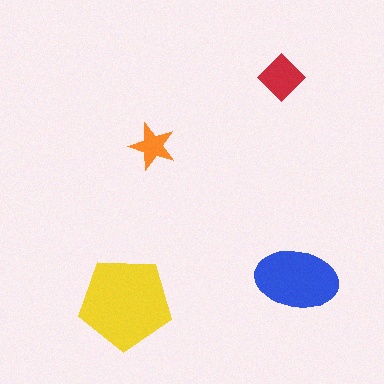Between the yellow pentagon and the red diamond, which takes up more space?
The yellow pentagon.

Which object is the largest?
The yellow pentagon.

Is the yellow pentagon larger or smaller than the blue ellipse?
Larger.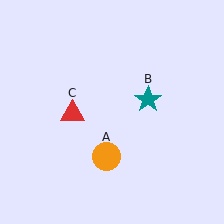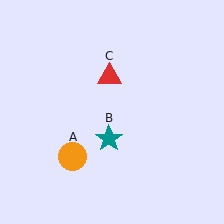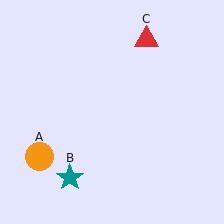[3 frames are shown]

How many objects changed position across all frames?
3 objects changed position: orange circle (object A), teal star (object B), red triangle (object C).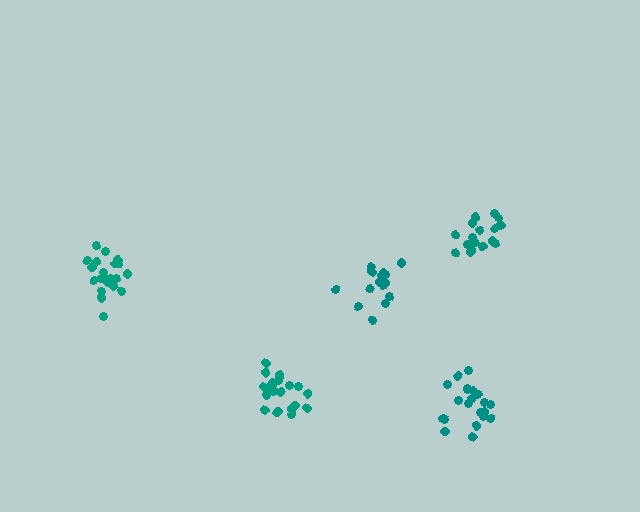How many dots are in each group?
Group 1: 21 dots, Group 2: 21 dots, Group 3: 15 dots, Group 4: 21 dots, Group 5: 17 dots (95 total).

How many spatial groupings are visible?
There are 5 spatial groupings.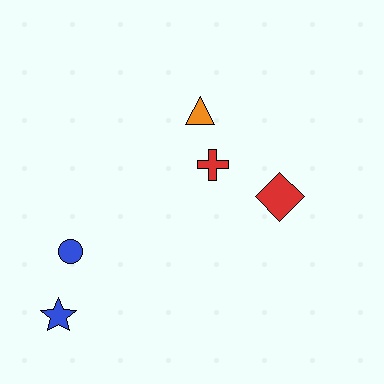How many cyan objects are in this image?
There are no cyan objects.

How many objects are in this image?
There are 5 objects.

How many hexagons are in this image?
There are no hexagons.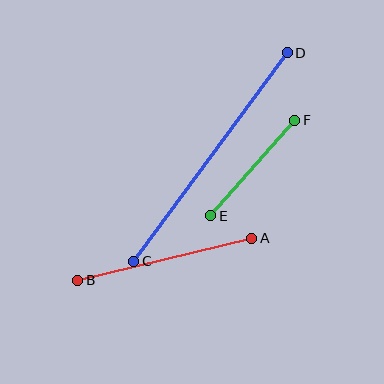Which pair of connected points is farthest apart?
Points C and D are farthest apart.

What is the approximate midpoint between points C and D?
The midpoint is at approximately (211, 157) pixels.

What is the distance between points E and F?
The distance is approximately 127 pixels.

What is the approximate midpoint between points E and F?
The midpoint is at approximately (253, 168) pixels.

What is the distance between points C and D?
The distance is approximately 259 pixels.